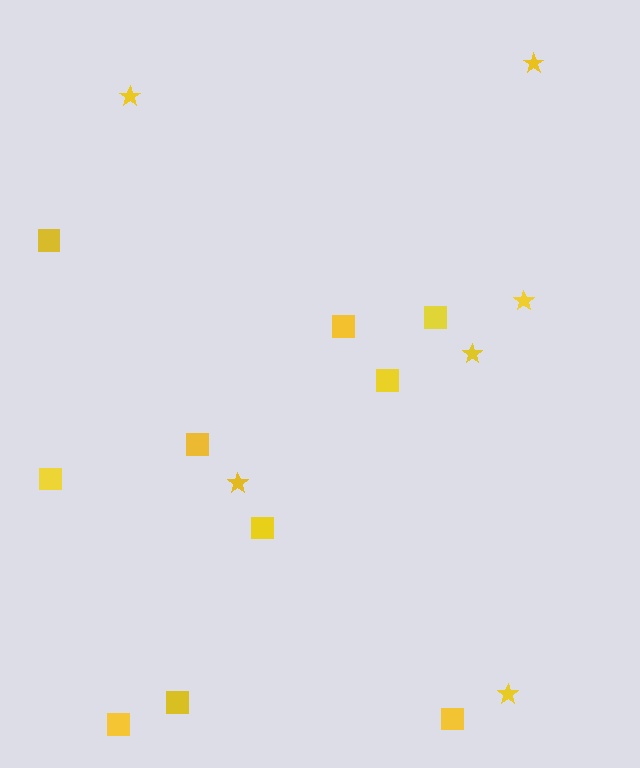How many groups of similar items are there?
There are 2 groups: one group of squares (10) and one group of stars (6).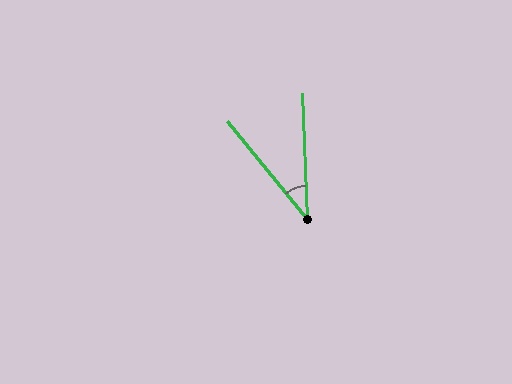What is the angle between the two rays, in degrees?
Approximately 37 degrees.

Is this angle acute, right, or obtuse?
It is acute.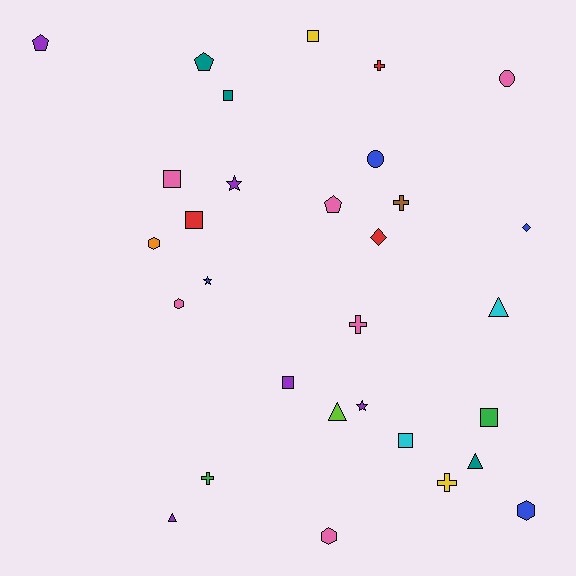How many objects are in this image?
There are 30 objects.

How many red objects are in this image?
There are 3 red objects.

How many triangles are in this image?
There are 4 triangles.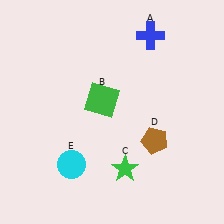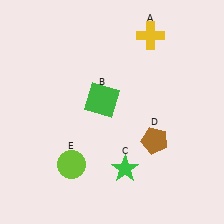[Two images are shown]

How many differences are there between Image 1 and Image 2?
There are 2 differences between the two images.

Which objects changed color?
A changed from blue to yellow. E changed from cyan to lime.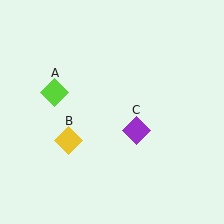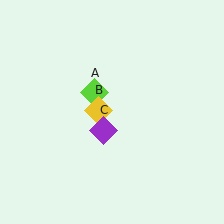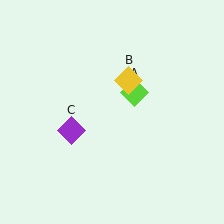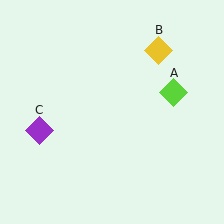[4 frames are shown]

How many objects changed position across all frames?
3 objects changed position: lime diamond (object A), yellow diamond (object B), purple diamond (object C).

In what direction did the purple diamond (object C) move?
The purple diamond (object C) moved left.